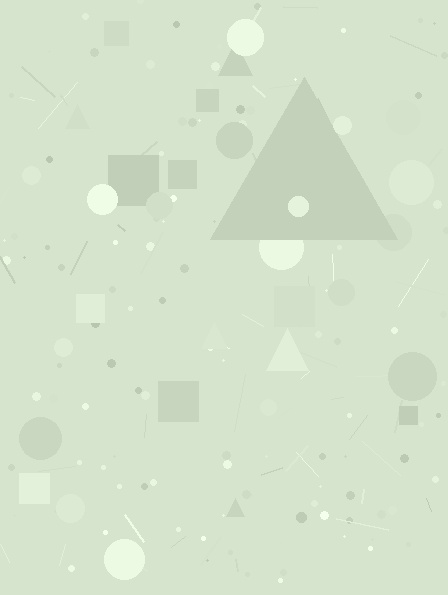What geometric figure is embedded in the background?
A triangle is embedded in the background.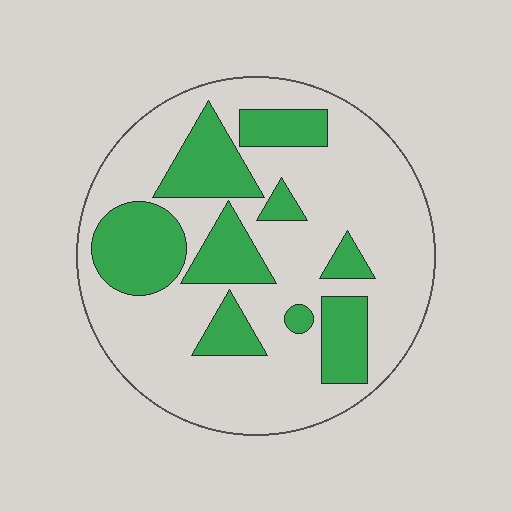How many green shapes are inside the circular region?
9.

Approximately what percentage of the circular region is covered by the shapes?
Approximately 30%.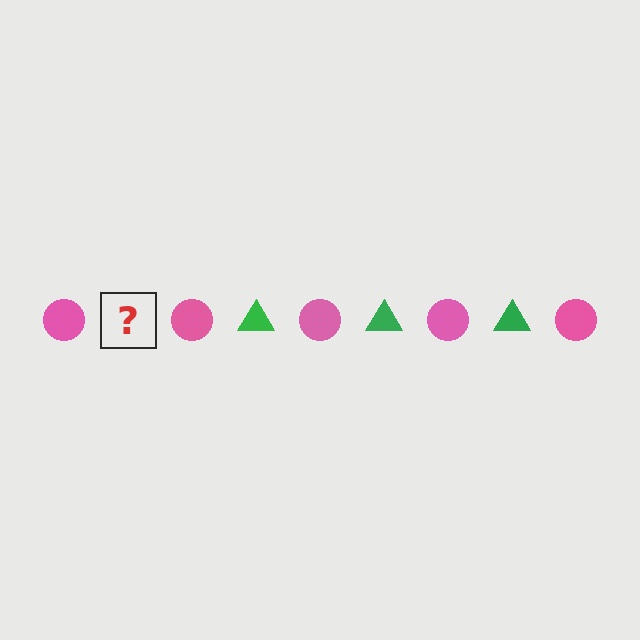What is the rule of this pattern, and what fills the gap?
The rule is that the pattern alternates between pink circle and green triangle. The gap should be filled with a green triangle.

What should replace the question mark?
The question mark should be replaced with a green triangle.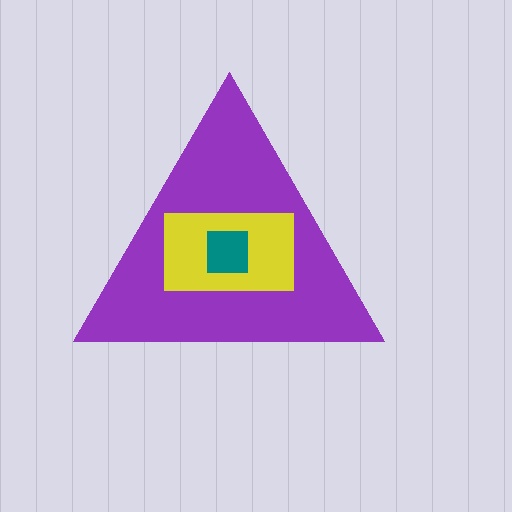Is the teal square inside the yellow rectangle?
Yes.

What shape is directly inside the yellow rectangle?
The teal square.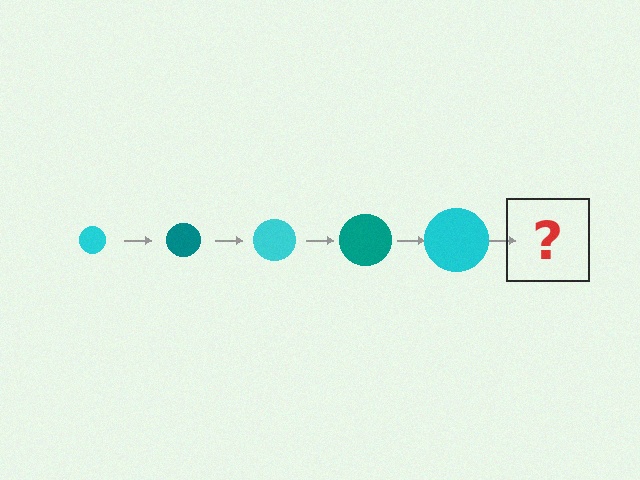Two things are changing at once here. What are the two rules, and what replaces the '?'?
The two rules are that the circle grows larger each step and the color cycles through cyan and teal. The '?' should be a teal circle, larger than the previous one.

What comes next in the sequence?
The next element should be a teal circle, larger than the previous one.